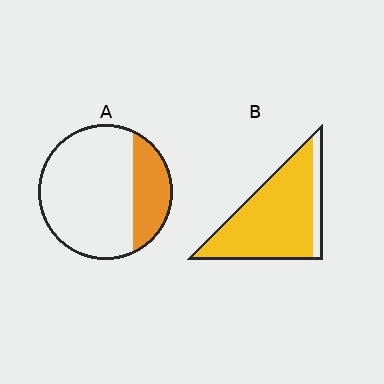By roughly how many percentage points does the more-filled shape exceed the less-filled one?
By roughly 60 percentage points (B over A).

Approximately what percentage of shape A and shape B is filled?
A is approximately 25% and B is approximately 85%.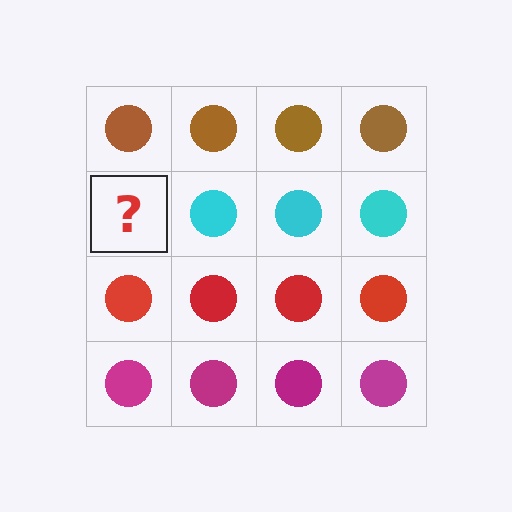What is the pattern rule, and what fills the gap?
The rule is that each row has a consistent color. The gap should be filled with a cyan circle.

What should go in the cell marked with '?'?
The missing cell should contain a cyan circle.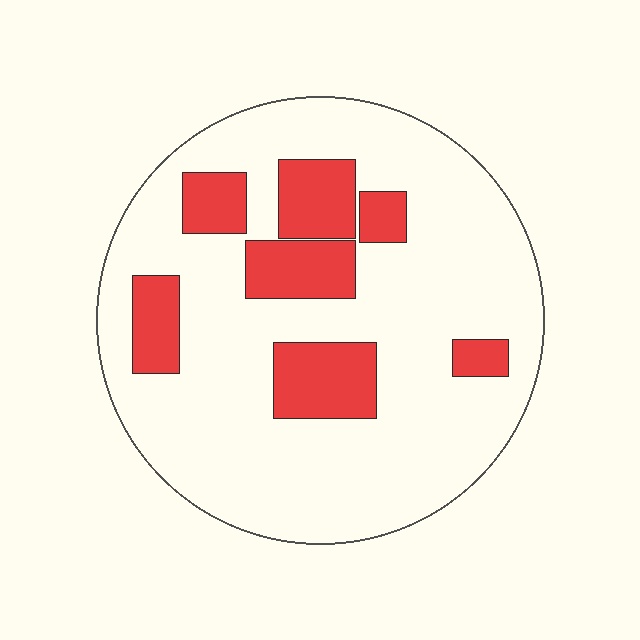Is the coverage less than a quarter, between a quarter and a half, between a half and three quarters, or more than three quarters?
Less than a quarter.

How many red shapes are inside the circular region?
7.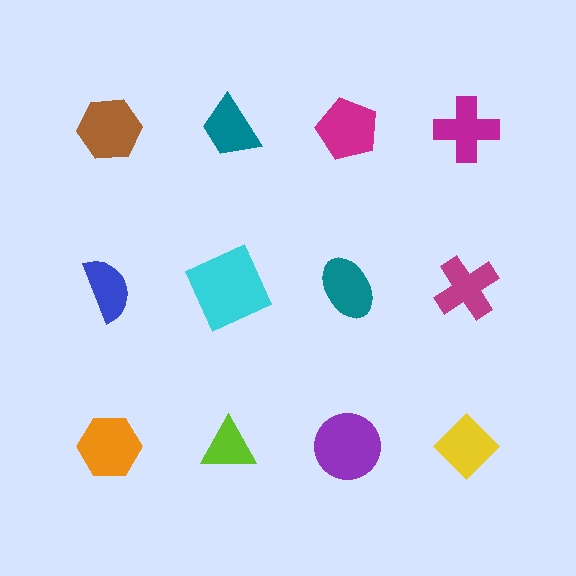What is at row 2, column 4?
A magenta cross.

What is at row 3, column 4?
A yellow diamond.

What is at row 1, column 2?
A teal trapezoid.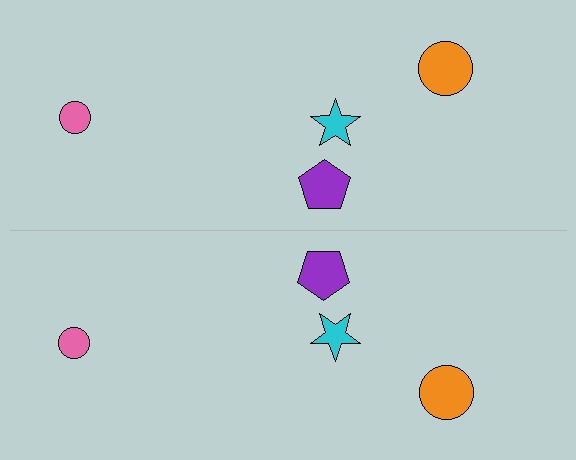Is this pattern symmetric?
Yes, this pattern has bilateral (reflection) symmetry.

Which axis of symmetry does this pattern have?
The pattern has a horizontal axis of symmetry running through the center of the image.